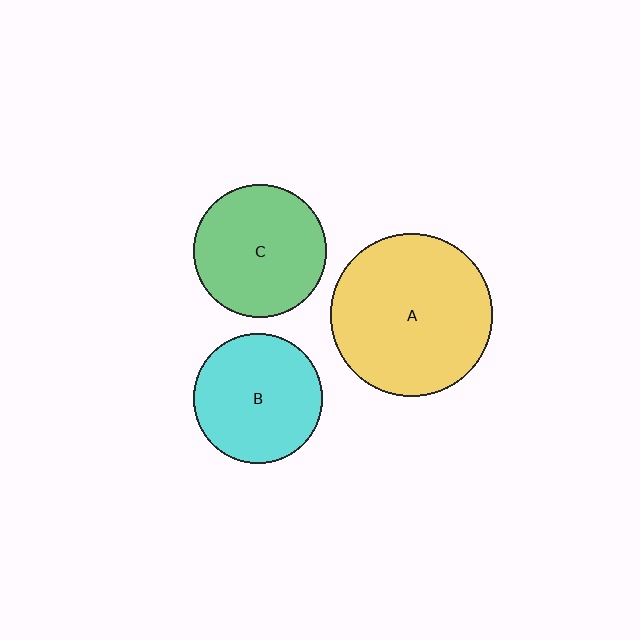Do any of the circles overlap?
No, none of the circles overlap.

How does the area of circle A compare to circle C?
Approximately 1.5 times.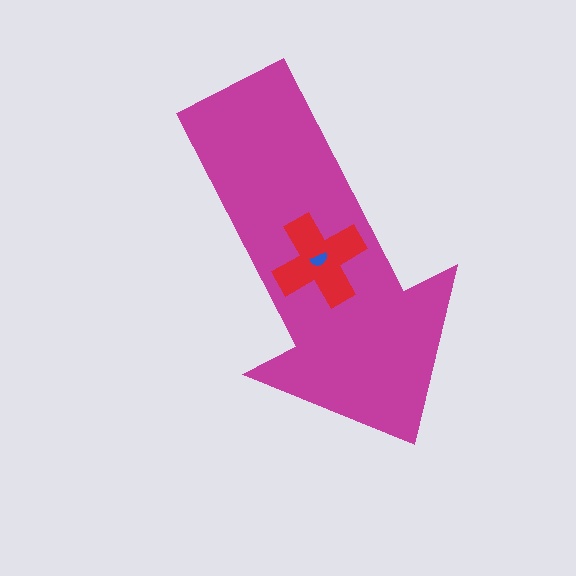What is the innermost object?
The blue semicircle.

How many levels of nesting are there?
3.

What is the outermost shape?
The magenta arrow.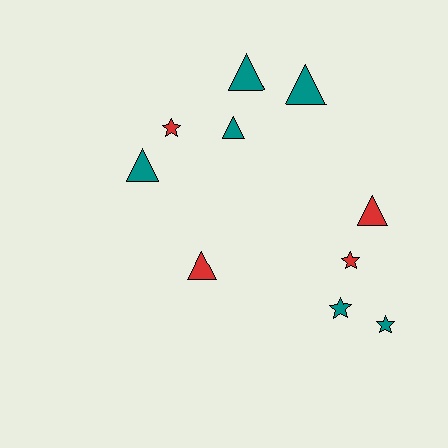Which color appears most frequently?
Teal, with 6 objects.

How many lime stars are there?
There are no lime stars.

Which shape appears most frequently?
Triangle, with 6 objects.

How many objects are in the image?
There are 10 objects.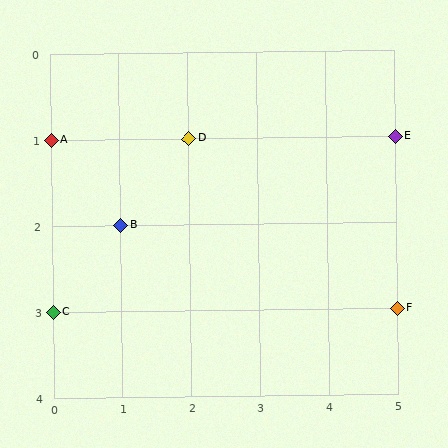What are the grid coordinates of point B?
Point B is at grid coordinates (1, 2).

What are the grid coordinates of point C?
Point C is at grid coordinates (0, 3).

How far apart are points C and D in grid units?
Points C and D are 2 columns and 2 rows apart (about 2.8 grid units diagonally).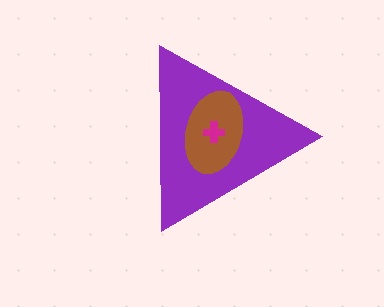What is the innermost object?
The magenta cross.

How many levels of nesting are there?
3.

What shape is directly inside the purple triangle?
The brown ellipse.